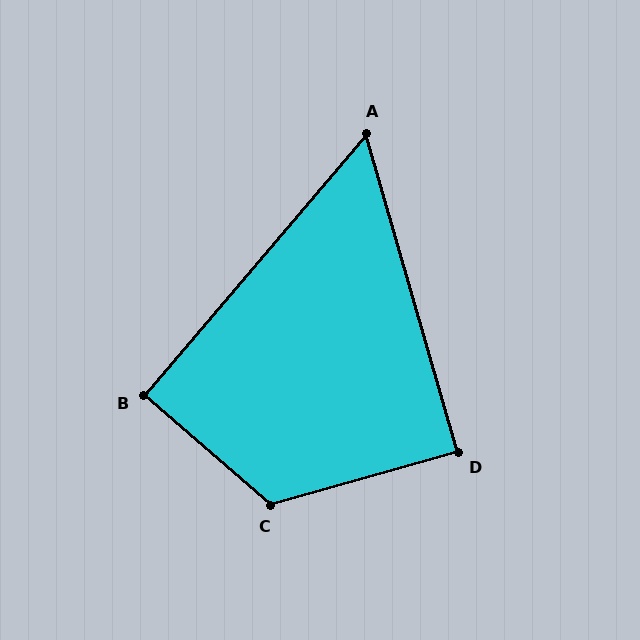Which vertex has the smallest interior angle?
A, at approximately 57 degrees.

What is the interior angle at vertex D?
Approximately 90 degrees (approximately right).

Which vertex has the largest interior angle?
C, at approximately 123 degrees.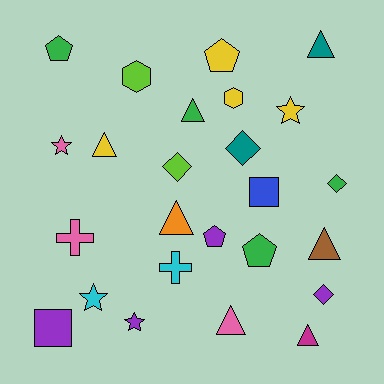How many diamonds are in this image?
There are 4 diamonds.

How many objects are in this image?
There are 25 objects.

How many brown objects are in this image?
There is 1 brown object.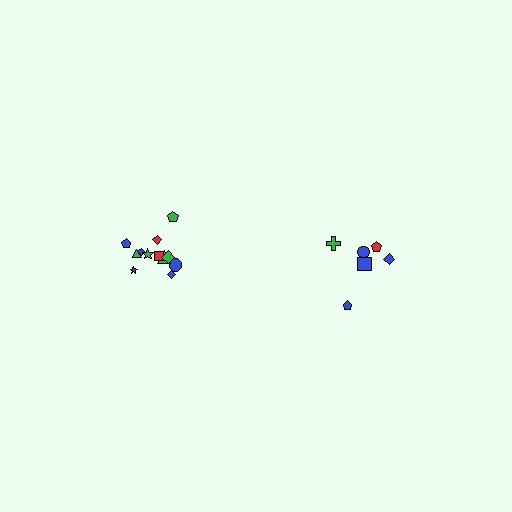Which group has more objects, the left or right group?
The left group.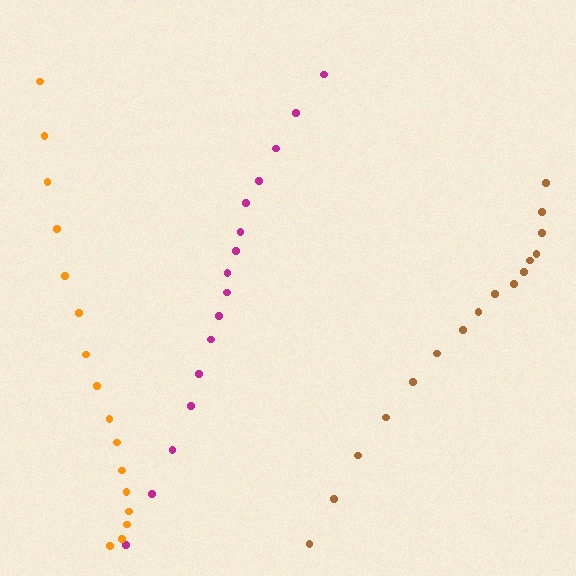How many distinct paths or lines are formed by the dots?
There are 3 distinct paths.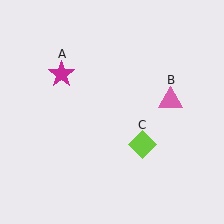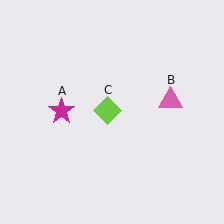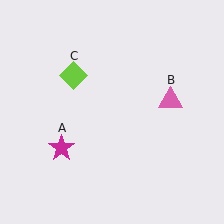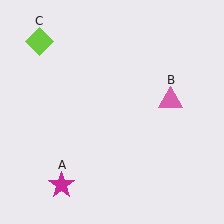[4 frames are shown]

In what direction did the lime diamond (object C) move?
The lime diamond (object C) moved up and to the left.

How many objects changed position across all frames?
2 objects changed position: magenta star (object A), lime diamond (object C).